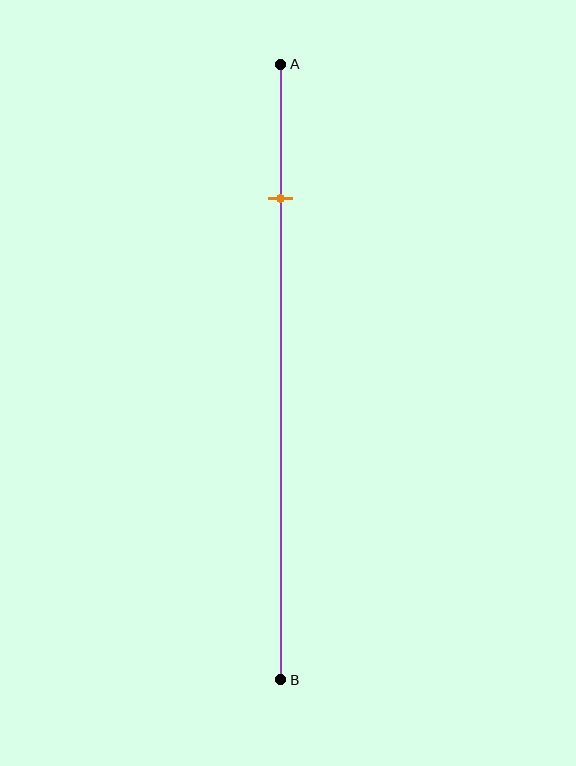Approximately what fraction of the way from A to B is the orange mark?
The orange mark is approximately 20% of the way from A to B.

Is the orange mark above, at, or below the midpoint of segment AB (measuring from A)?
The orange mark is above the midpoint of segment AB.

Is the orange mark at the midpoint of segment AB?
No, the mark is at about 20% from A, not at the 50% midpoint.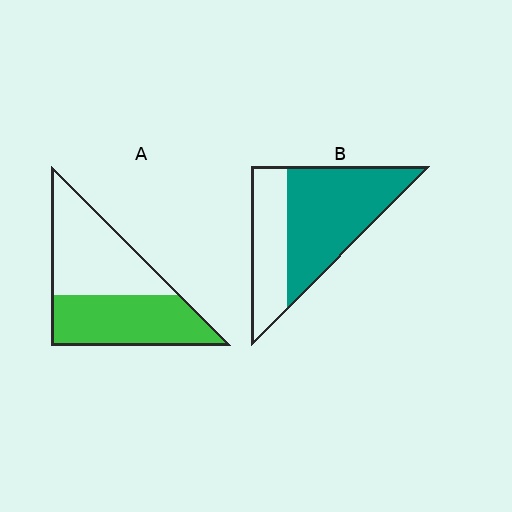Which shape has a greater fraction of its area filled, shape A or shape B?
Shape B.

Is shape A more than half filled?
Roughly half.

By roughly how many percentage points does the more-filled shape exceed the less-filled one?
By roughly 15 percentage points (B over A).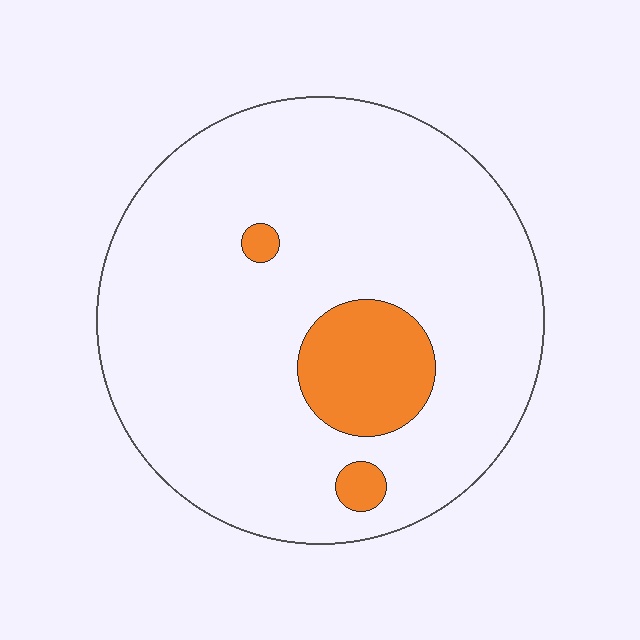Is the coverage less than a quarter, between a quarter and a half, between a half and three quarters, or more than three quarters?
Less than a quarter.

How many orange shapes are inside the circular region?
3.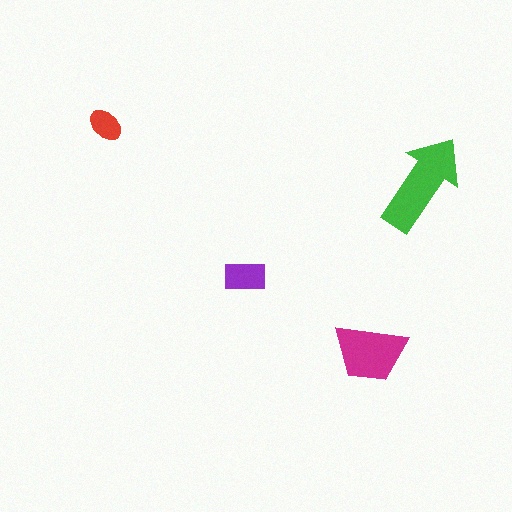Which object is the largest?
The green arrow.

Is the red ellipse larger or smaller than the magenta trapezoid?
Smaller.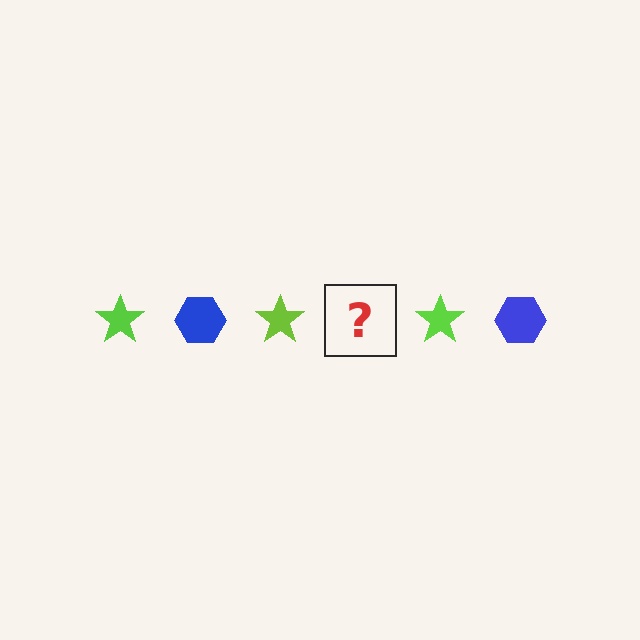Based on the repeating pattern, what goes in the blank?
The blank should be a blue hexagon.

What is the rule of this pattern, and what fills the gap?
The rule is that the pattern alternates between lime star and blue hexagon. The gap should be filled with a blue hexagon.